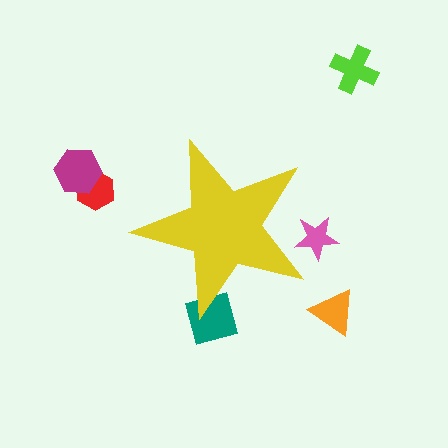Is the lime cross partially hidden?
No, the lime cross is fully visible.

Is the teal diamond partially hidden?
Yes, the teal diamond is partially hidden behind the yellow star.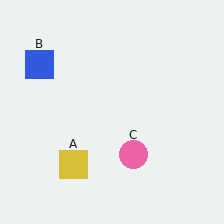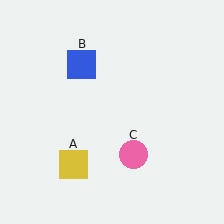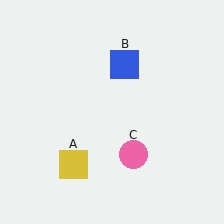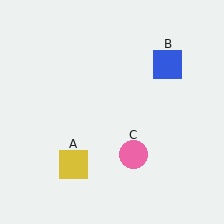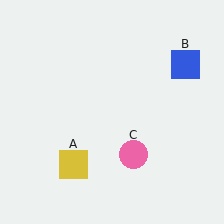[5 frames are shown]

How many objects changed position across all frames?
1 object changed position: blue square (object B).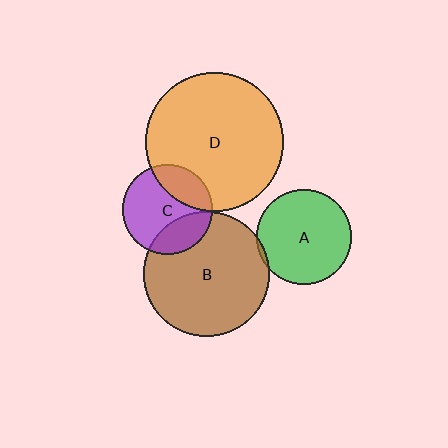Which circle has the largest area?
Circle D (orange).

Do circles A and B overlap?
Yes.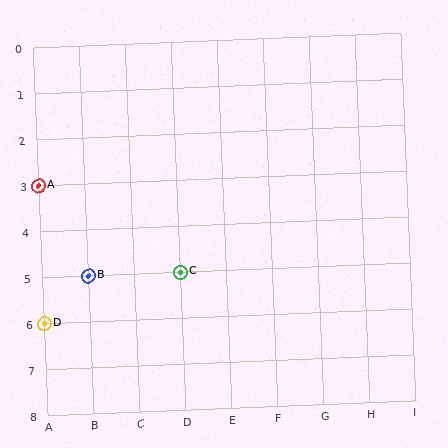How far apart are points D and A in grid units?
Points D and A are 3 rows apart.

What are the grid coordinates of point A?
Point A is at grid coordinates (A, 3).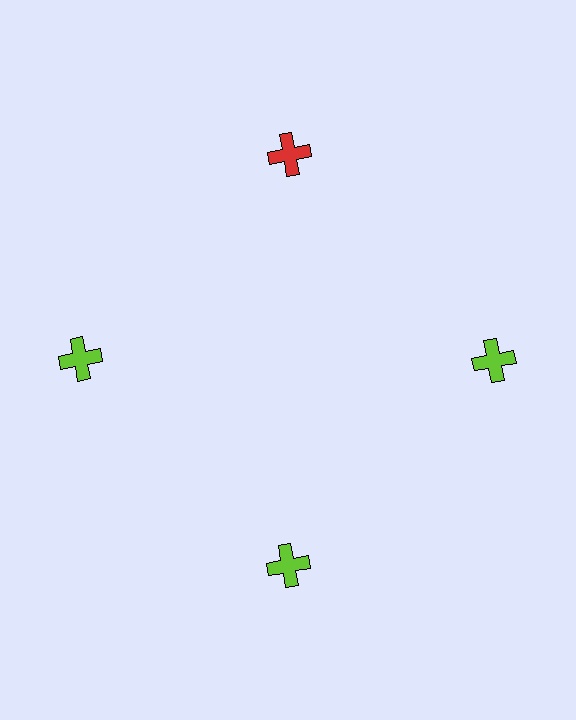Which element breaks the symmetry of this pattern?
The red cross at roughly the 12 o'clock position breaks the symmetry. All other shapes are lime crosses.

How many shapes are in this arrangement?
There are 4 shapes arranged in a ring pattern.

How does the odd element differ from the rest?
It has a different color: red instead of lime.